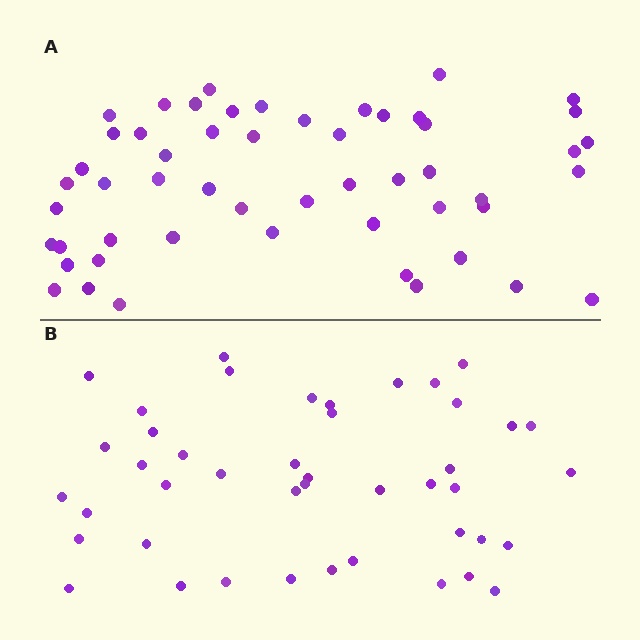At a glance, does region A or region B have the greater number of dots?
Region A (the top region) has more dots.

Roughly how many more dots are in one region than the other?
Region A has roughly 8 or so more dots than region B.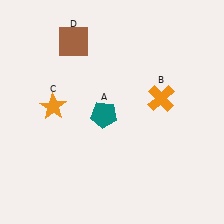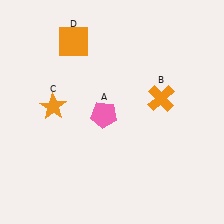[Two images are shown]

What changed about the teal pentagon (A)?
In Image 1, A is teal. In Image 2, it changed to pink.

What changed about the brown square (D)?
In Image 1, D is brown. In Image 2, it changed to orange.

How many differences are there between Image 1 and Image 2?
There are 2 differences between the two images.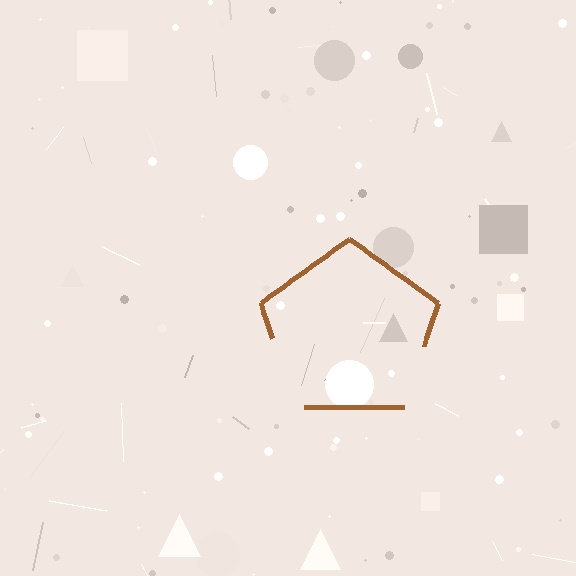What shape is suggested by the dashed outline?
The dashed outline suggests a pentagon.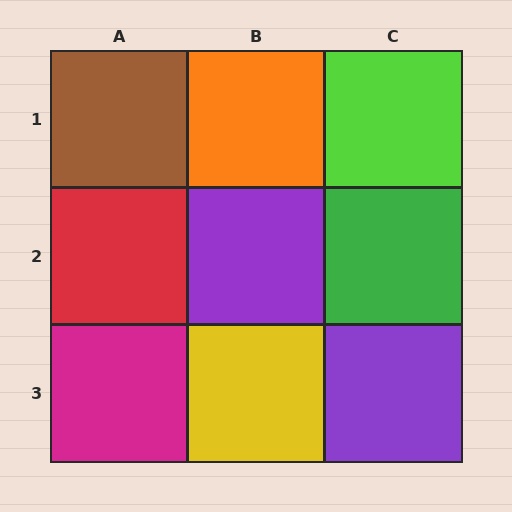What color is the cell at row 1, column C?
Lime.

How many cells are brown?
1 cell is brown.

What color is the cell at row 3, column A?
Magenta.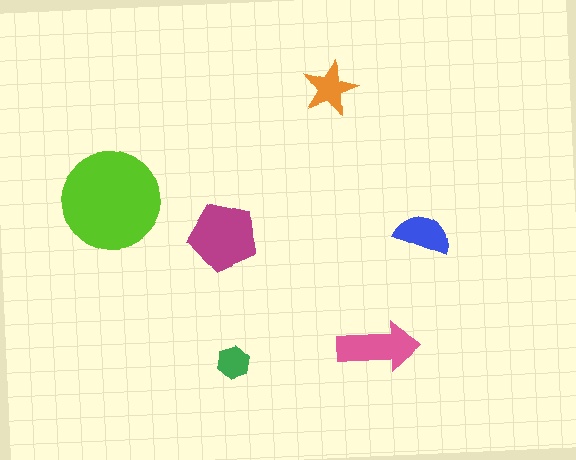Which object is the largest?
The lime circle.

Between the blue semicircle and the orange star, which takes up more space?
The blue semicircle.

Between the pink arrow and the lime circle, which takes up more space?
The lime circle.